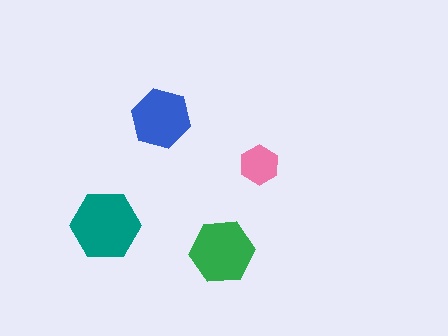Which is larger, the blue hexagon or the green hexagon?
The green one.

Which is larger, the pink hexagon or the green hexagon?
The green one.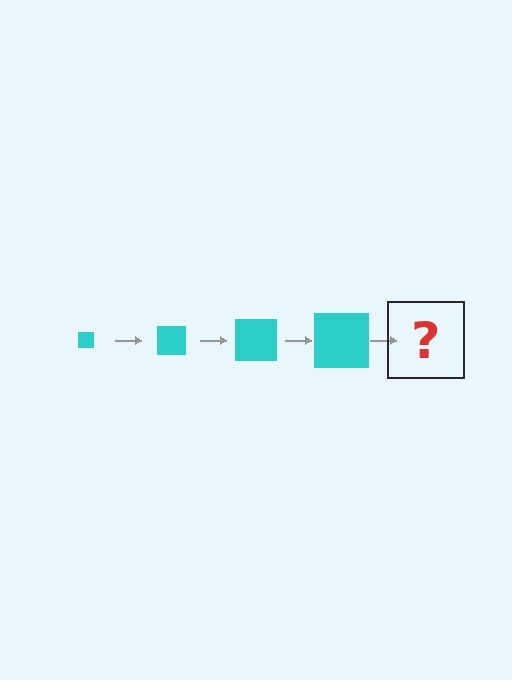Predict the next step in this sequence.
The next step is a cyan square, larger than the previous one.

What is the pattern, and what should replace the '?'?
The pattern is that the square gets progressively larger each step. The '?' should be a cyan square, larger than the previous one.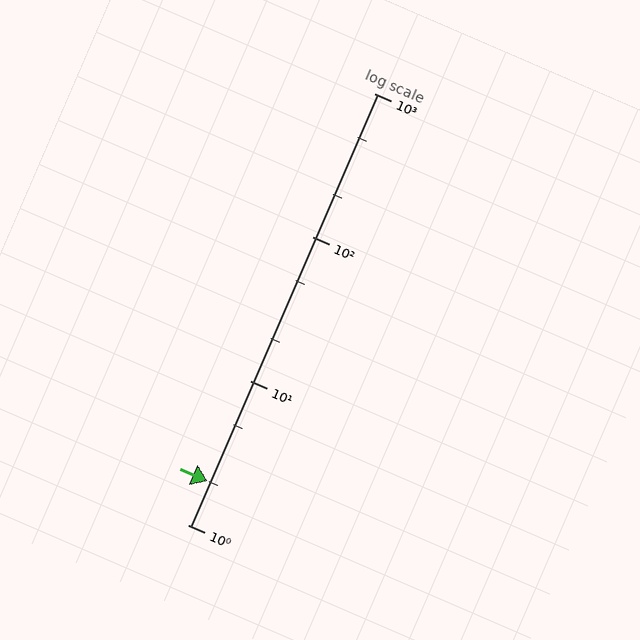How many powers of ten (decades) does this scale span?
The scale spans 3 decades, from 1 to 1000.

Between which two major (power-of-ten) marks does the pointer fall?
The pointer is between 1 and 10.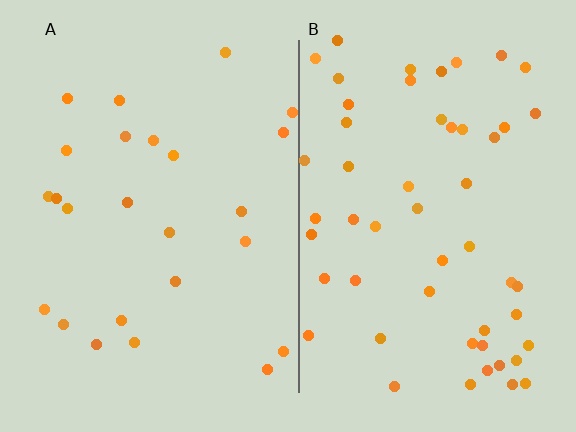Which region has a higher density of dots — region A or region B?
B (the right).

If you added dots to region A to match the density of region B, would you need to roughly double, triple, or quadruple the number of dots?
Approximately double.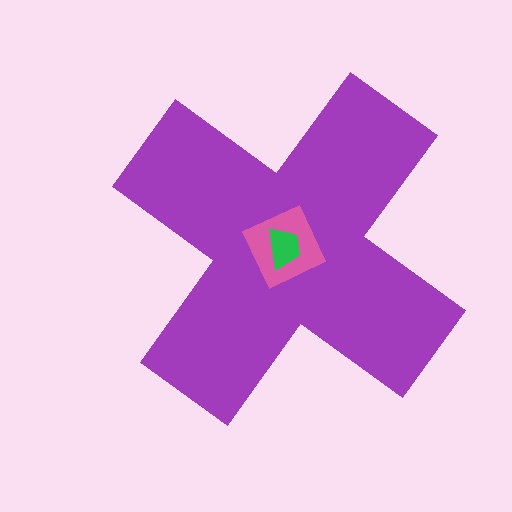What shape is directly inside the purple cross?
The pink square.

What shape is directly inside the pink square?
The green trapezoid.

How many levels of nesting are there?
3.